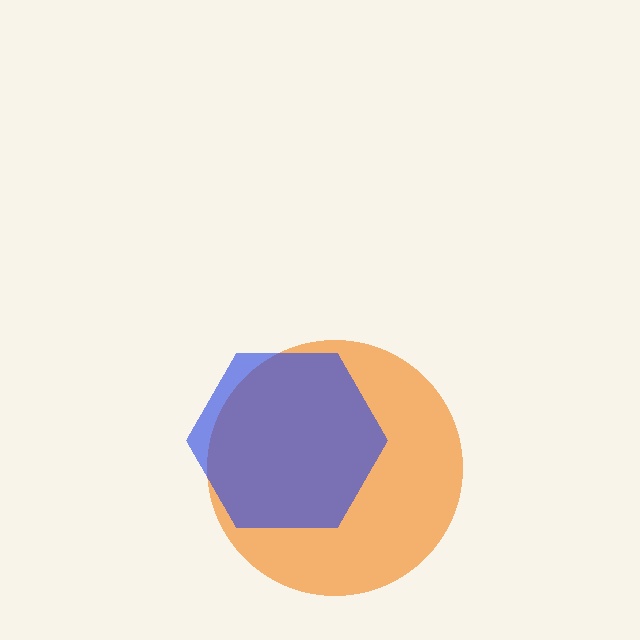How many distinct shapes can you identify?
There are 2 distinct shapes: an orange circle, a blue hexagon.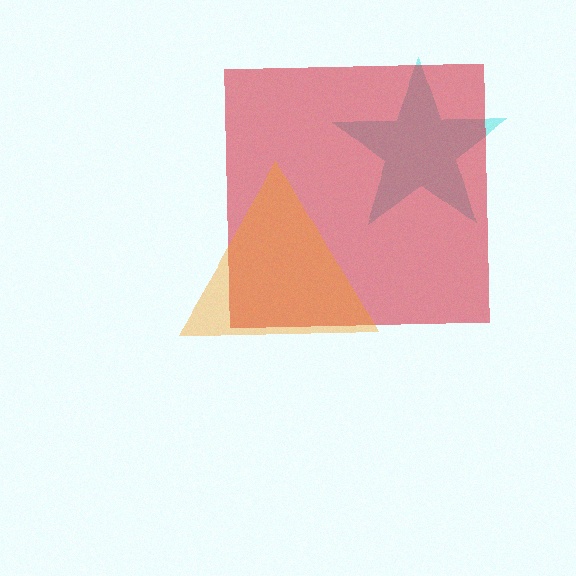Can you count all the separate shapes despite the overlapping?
Yes, there are 3 separate shapes.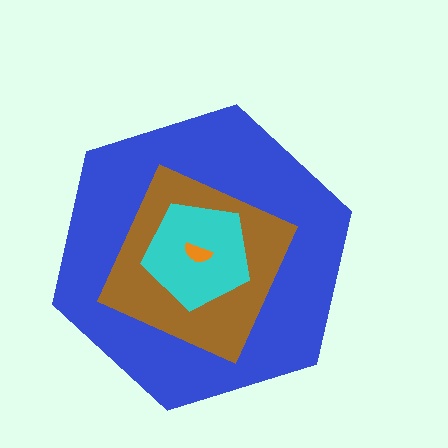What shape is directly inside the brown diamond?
The cyan pentagon.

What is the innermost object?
The orange semicircle.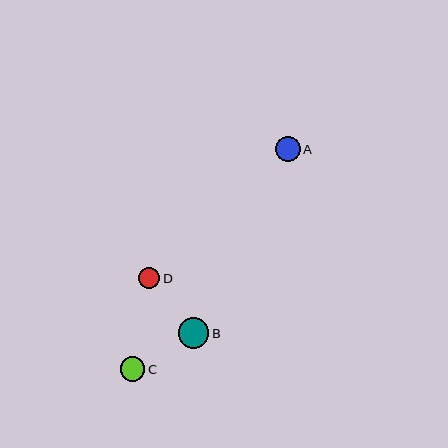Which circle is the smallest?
Circle D is the smallest with a size of approximately 21 pixels.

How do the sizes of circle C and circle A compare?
Circle C and circle A are approximately the same size.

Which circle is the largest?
Circle B is the largest with a size of approximately 31 pixels.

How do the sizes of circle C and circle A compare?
Circle C and circle A are approximately the same size.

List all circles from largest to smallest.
From largest to smallest: B, C, A, D.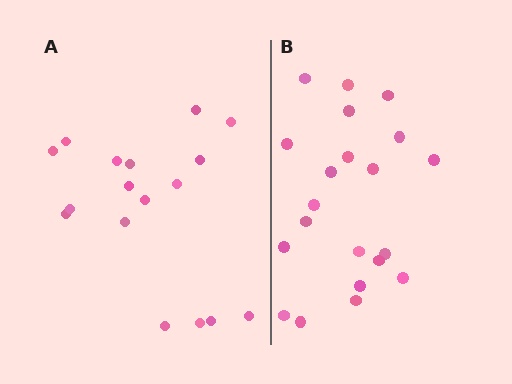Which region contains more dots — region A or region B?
Region B (the right region) has more dots.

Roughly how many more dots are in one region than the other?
Region B has about 4 more dots than region A.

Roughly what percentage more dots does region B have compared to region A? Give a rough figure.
About 25% more.